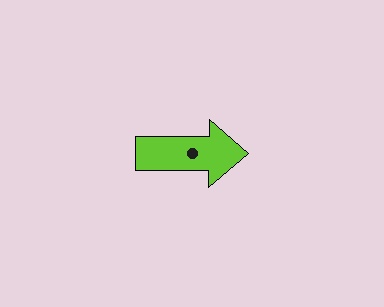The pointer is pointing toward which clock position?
Roughly 3 o'clock.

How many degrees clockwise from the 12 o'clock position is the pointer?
Approximately 90 degrees.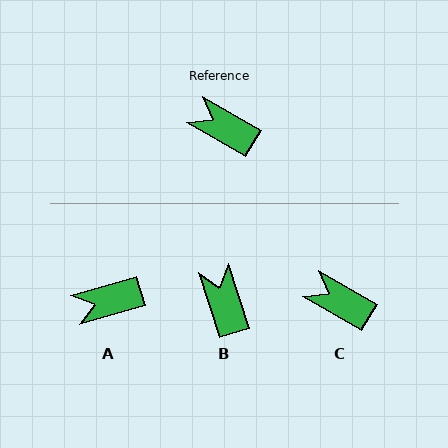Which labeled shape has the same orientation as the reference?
C.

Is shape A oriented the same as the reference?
No, it is off by about 46 degrees.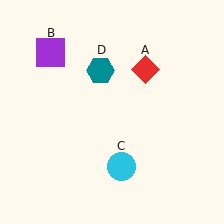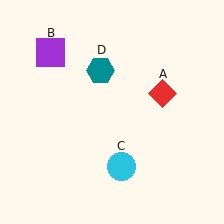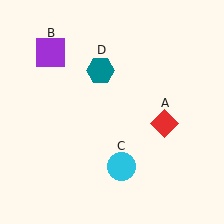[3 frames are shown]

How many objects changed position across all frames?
1 object changed position: red diamond (object A).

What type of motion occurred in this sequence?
The red diamond (object A) rotated clockwise around the center of the scene.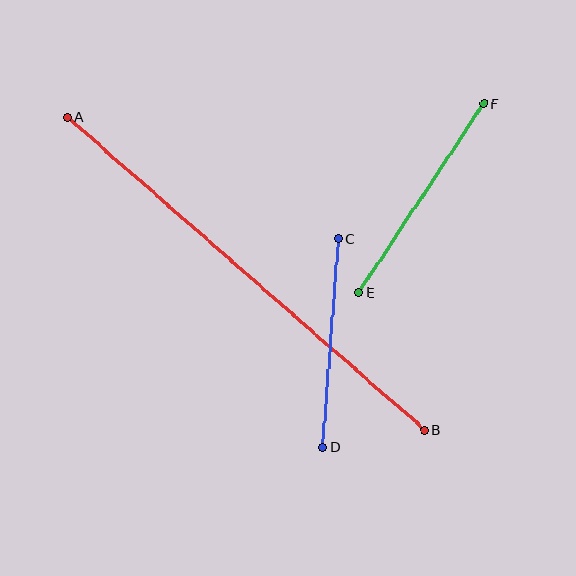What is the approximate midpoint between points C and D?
The midpoint is at approximately (330, 343) pixels.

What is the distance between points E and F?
The distance is approximately 227 pixels.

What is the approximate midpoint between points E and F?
The midpoint is at approximately (421, 198) pixels.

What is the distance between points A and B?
The distance is approximately 475 pixels.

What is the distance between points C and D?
The distance is approximately 209 pixels.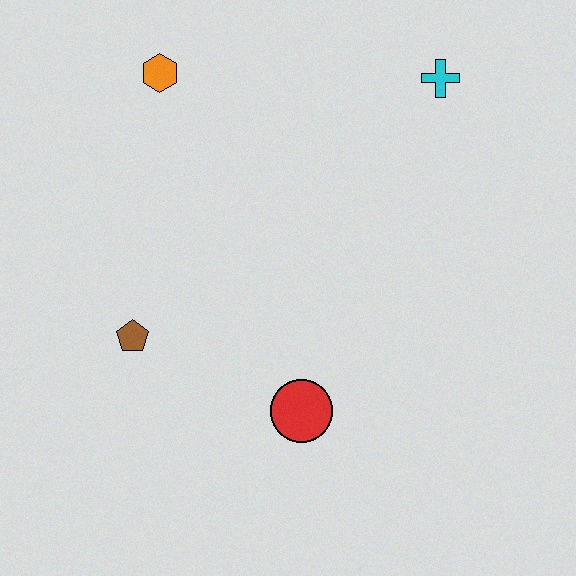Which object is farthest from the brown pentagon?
The cyan cross is farthest from the brown pentagon.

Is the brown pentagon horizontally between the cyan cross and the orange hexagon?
No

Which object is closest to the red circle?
The brown pentagon is closest to the red circle.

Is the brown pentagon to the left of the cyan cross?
Yes